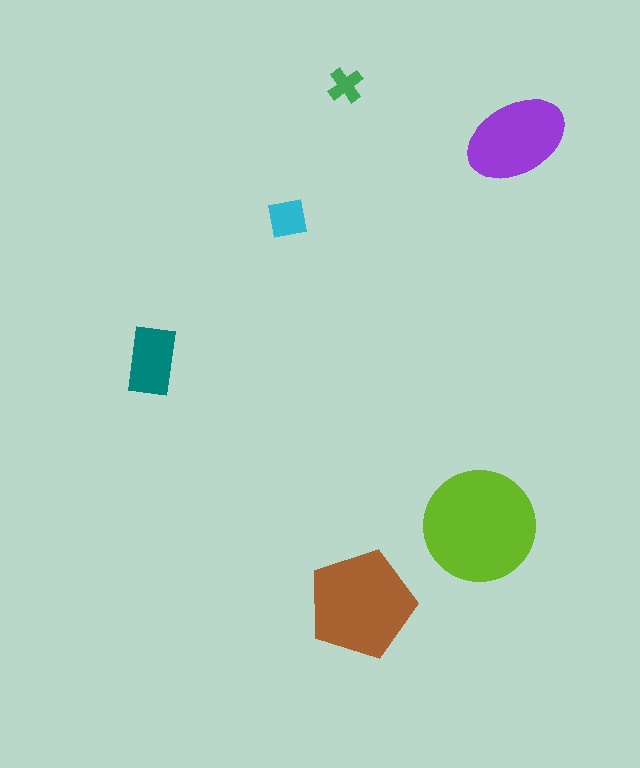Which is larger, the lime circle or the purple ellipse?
The lime circle.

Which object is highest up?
The green cross is topmost.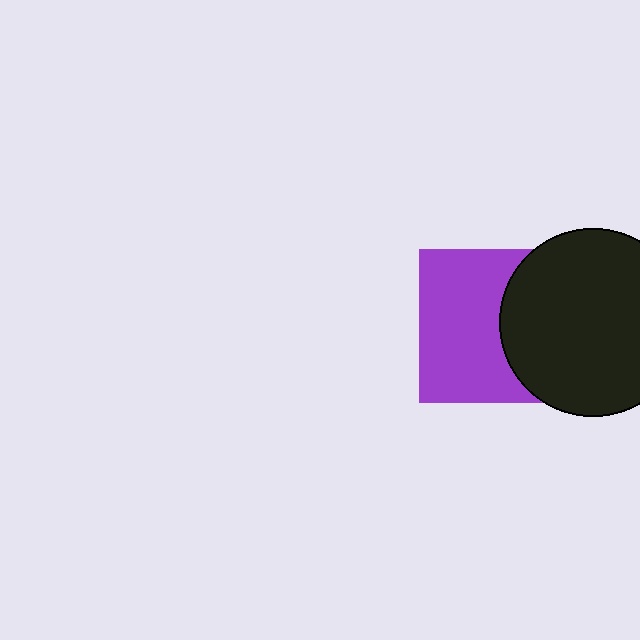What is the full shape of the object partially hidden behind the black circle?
The partially hidden object is a purple square.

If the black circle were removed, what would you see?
You would see the complete purple square.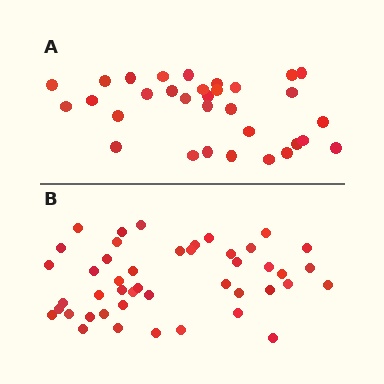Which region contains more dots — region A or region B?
Region B (the bottom region) has more dots.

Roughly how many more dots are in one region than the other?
Region B has approximately 15 more dots than region A.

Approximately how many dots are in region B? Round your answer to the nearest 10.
About 40 dots. (The exact count is 45, which rounds to 40.)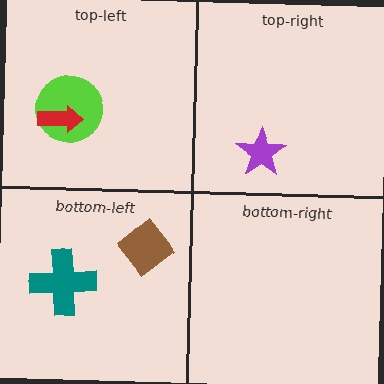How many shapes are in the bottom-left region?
2.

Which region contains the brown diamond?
The bottom-left region.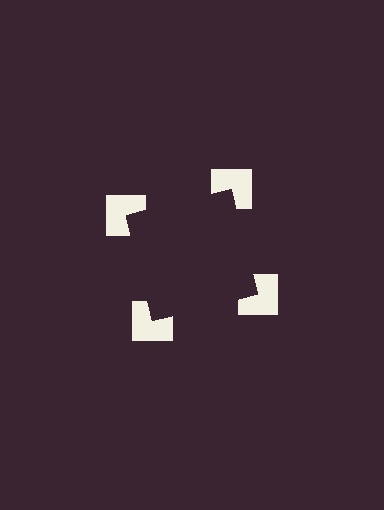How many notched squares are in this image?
There are 4 — one at each vertex of the illusory square.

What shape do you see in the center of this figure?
An illusory square — its edges are inferred from the aligned wedge cuts in the notched squares, not physically drawn.